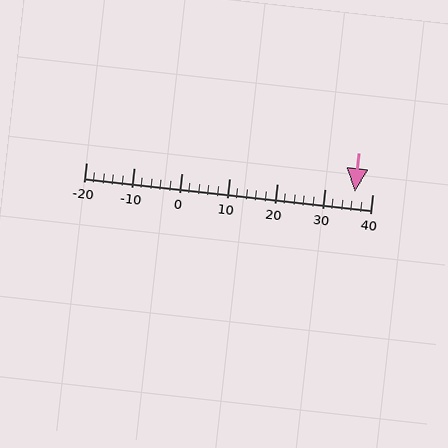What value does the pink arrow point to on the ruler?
The pink arrow points to approximately 36.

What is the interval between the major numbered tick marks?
The major tick marks are spaced 10 units apart.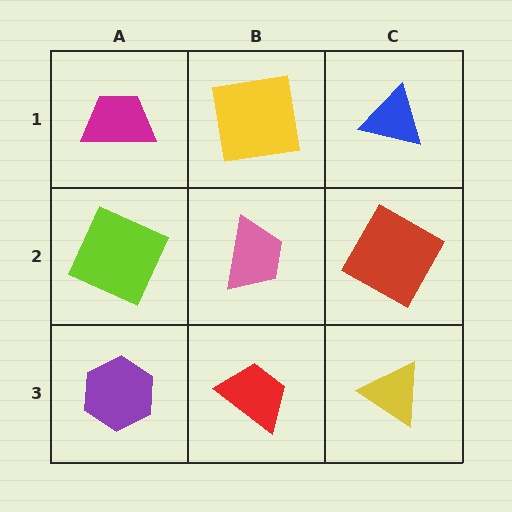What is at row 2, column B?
A pink trapezoid.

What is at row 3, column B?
A red trapezoid.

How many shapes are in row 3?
3 shapes.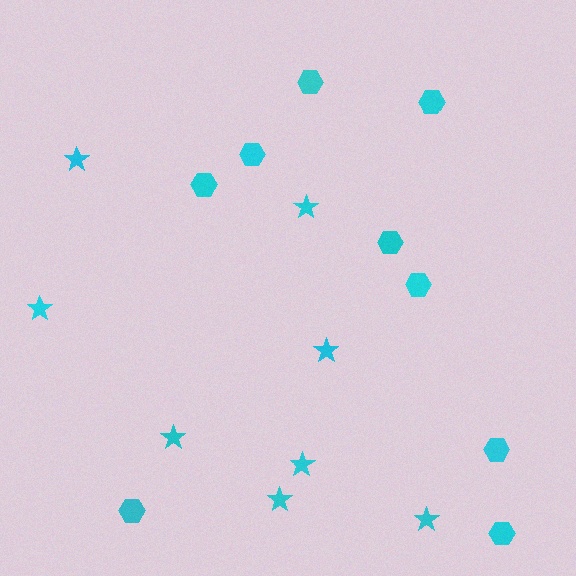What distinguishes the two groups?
There are 2 groups: one group of hexagons (9) and one group of stars (8).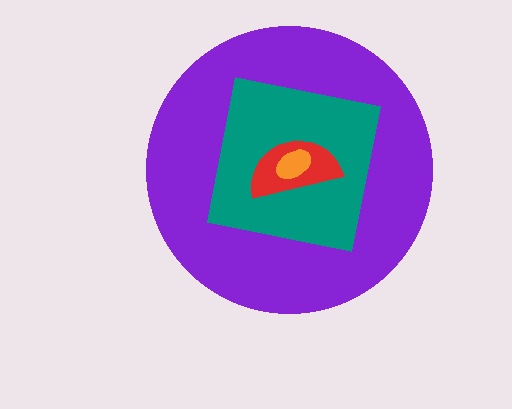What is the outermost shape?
The purple circle.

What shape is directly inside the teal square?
The red semicircle.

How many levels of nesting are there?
4.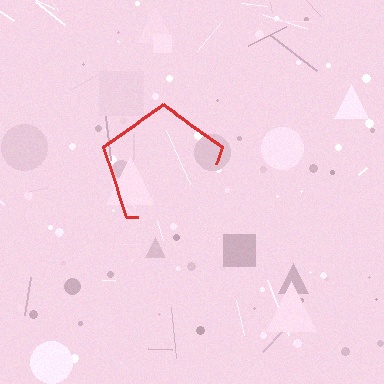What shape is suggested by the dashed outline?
The dashed outline suggests a pentagon.